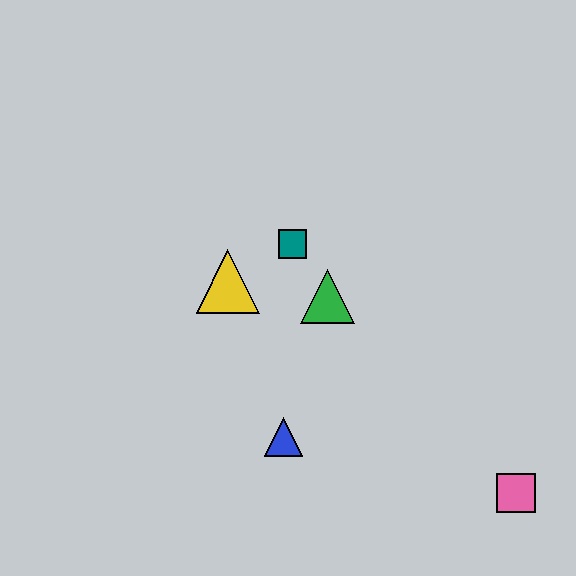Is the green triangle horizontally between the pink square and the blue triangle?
Yes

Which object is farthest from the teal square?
The pink square is farthest from the teal square.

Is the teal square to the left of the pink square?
Yes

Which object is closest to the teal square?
The green triangle is closest to the teal square.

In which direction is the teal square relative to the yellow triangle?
The teal square is to the right of the yellow triangle.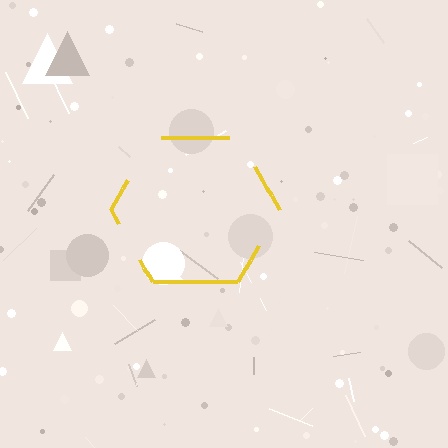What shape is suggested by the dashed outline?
The dashed outline suggests a hexagon.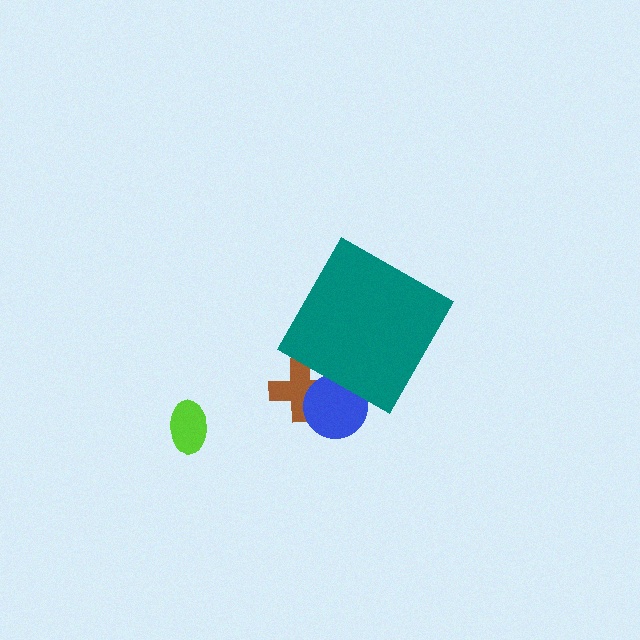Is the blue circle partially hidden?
Yes, the blue circle is partially hidden behind the teal diamond.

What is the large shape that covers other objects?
A teal diamond.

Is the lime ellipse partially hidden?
No, the lime ellipse is fully visible.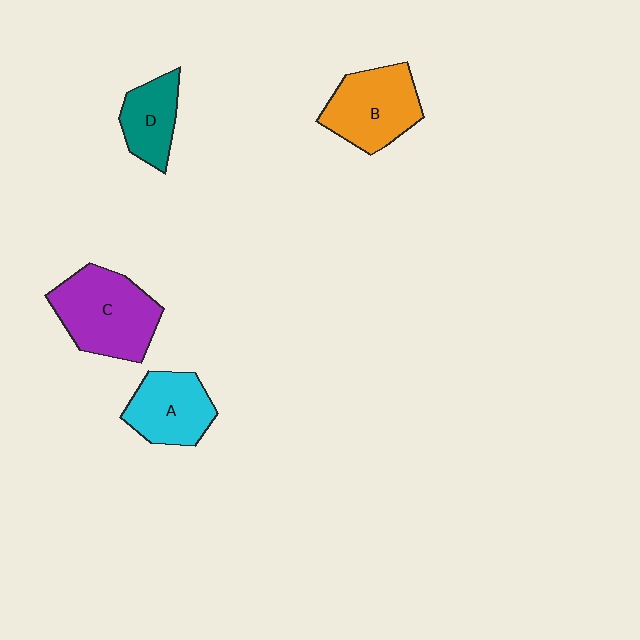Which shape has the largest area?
Shape C (purple).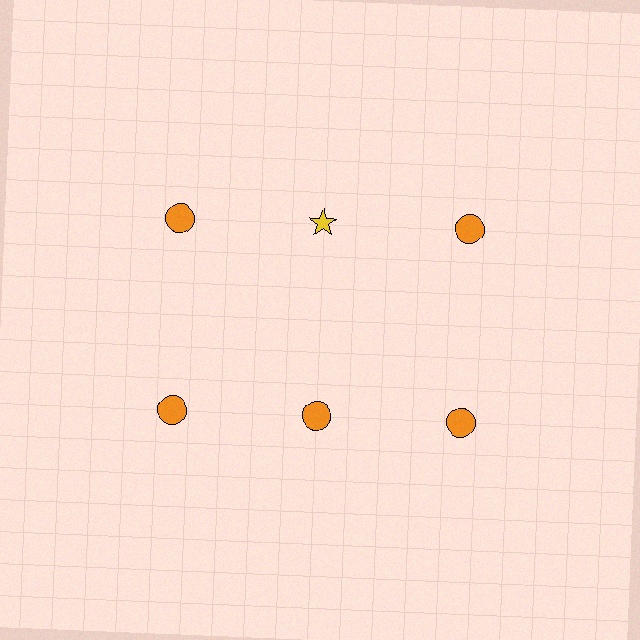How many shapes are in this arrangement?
There are 6 shapes arranged in a grid pattern.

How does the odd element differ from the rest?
It differs in both color (yellow instead of orange) and shape (star instead of circle).